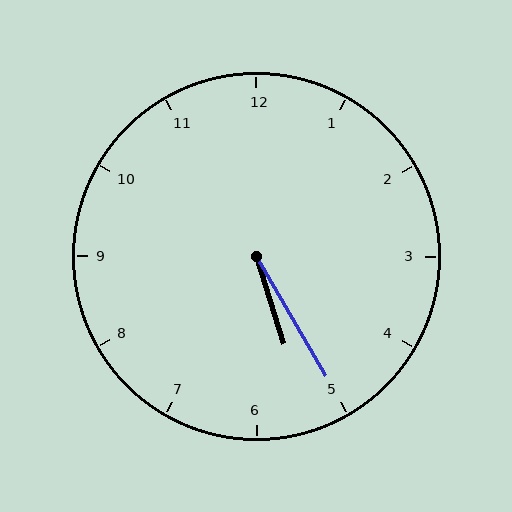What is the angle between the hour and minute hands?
Approximately 12 degrees.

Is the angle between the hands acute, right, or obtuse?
It is acute.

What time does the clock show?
5:25.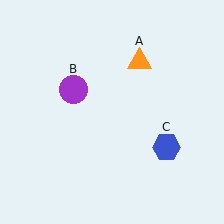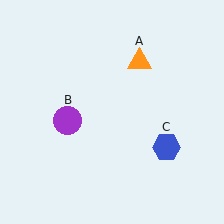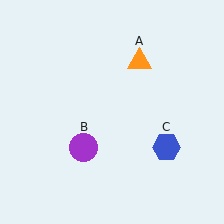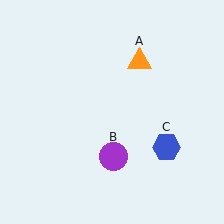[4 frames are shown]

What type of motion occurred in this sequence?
The purple circle (object B) rotated counterclockwise around the center of the scene.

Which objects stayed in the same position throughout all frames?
Orange triangle (object A) and blue hexagon (object C) remained stationary.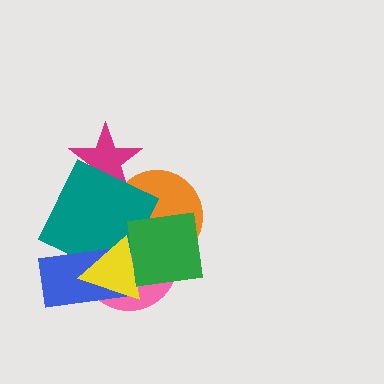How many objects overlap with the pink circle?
5 objects overlap with the pink circle.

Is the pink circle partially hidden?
Yes, it is partially covered by another shape.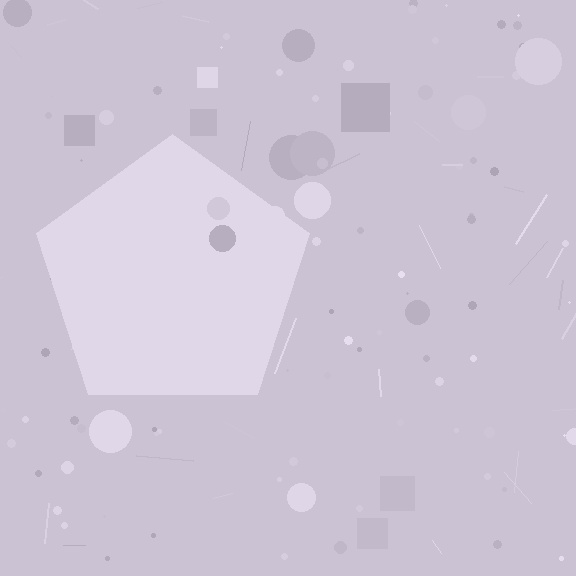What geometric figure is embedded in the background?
A pentagon is embedded in the background.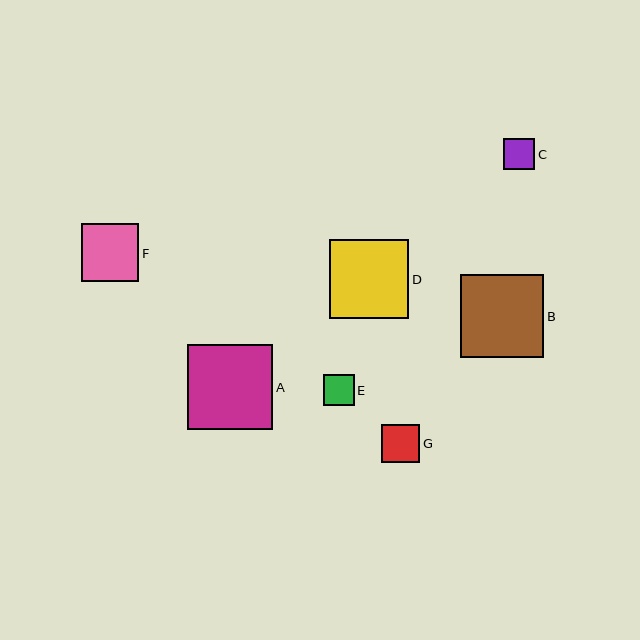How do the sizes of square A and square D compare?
Square A and square D are approximately the same size.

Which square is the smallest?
Square E is the smallest with a size of approximately 31 pixels.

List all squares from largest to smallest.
From largest to smallest: A, B, D, F, G, C, E.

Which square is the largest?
Square A is the largest with a size of approximately 85 pixels.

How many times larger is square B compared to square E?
Square B is approximately 2.7 times the size of square E.